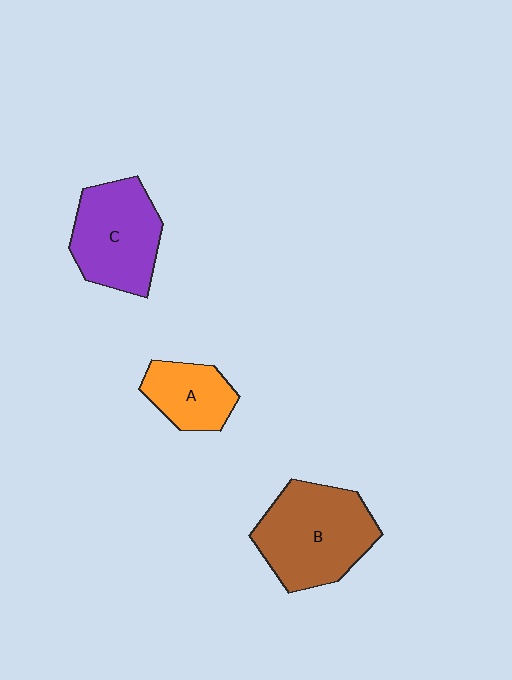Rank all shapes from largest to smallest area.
From largest to smallest: B (brown), C (purple), A (orange).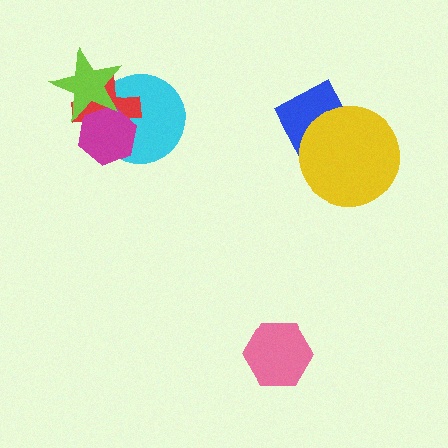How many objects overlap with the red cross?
3 objects overlap with the red cross.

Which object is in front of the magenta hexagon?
The lime star is in front of the magenta hexagon.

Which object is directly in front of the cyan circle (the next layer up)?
The red cross is directly in front of the cyan circle.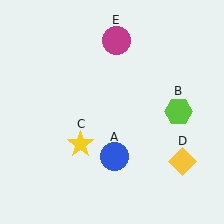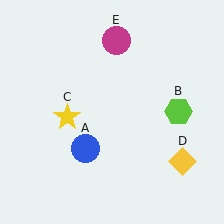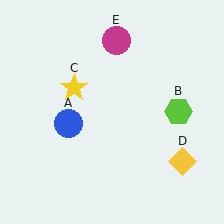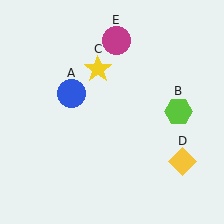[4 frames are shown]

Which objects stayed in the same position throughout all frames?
Lime hexagon (object B) and yellow diamond (object D) and magenta circle (object E) remained stationary.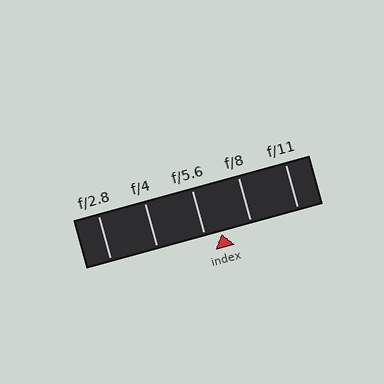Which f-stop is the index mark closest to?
The index mark is closest to f/5.6.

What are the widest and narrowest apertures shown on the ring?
The widest aperture shown is f/2.8 and the narrowest is f/11.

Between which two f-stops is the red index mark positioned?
The index mark is between f/5.6 and f/8.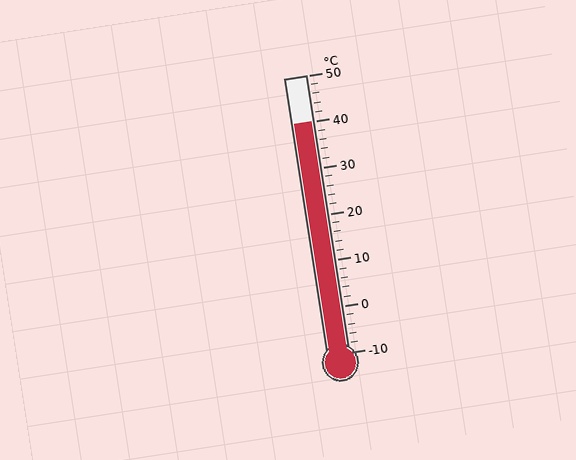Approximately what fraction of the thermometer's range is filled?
The thermometer is filled to approximately 85% of its range.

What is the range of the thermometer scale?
The thermometer scale ranges from -10°C to 50°C.